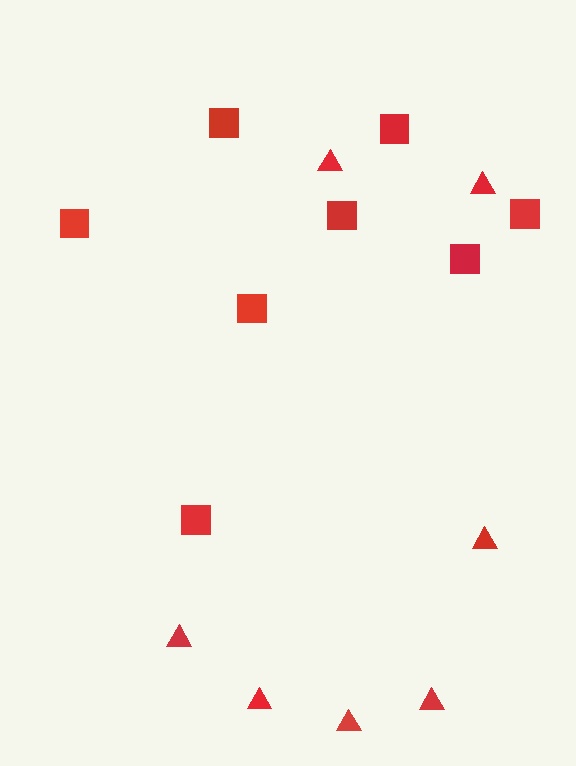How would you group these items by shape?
There are 2 groups: one group of squares (8) and one group of triangles (7).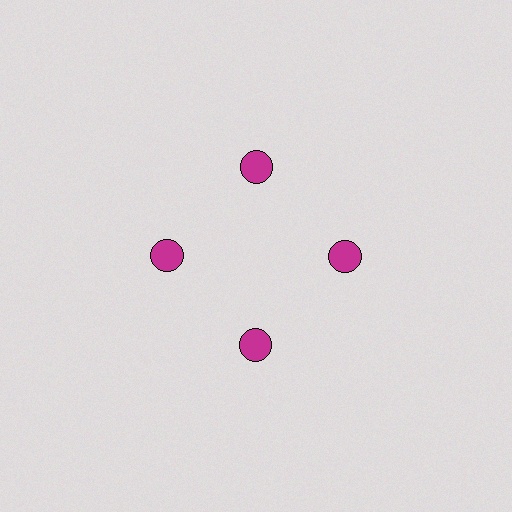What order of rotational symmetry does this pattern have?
This pattern has 4-fold rotational symmetry.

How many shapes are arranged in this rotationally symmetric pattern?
There are 4 shapes, arranged in 4 groups of 1.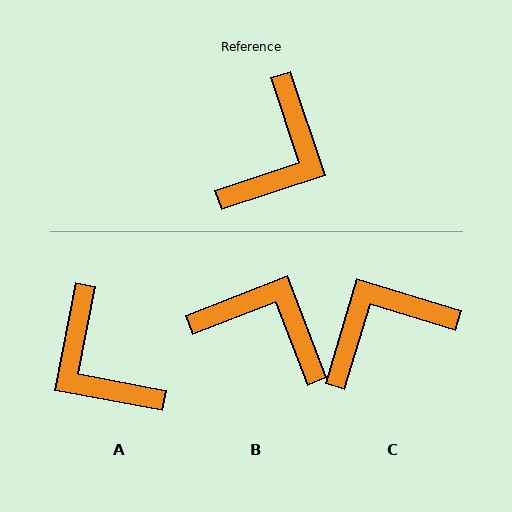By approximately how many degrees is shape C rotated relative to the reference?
Approximately 145 degrees counter-clockwise.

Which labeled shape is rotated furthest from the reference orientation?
C, about 145 degrees away.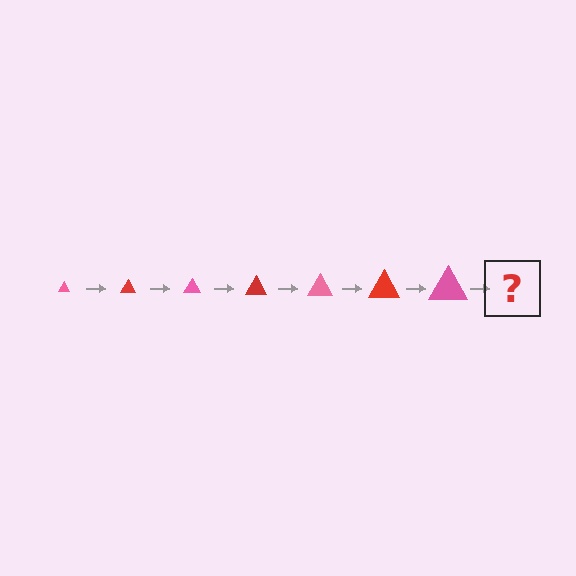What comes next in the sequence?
The next element should be a red triangle, larger than the previous one.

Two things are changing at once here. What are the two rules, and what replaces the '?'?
The two rules are that the triangle grows larger each step and the color cycles through pink and red. The '?' should be a red triangle, larger than the previous one.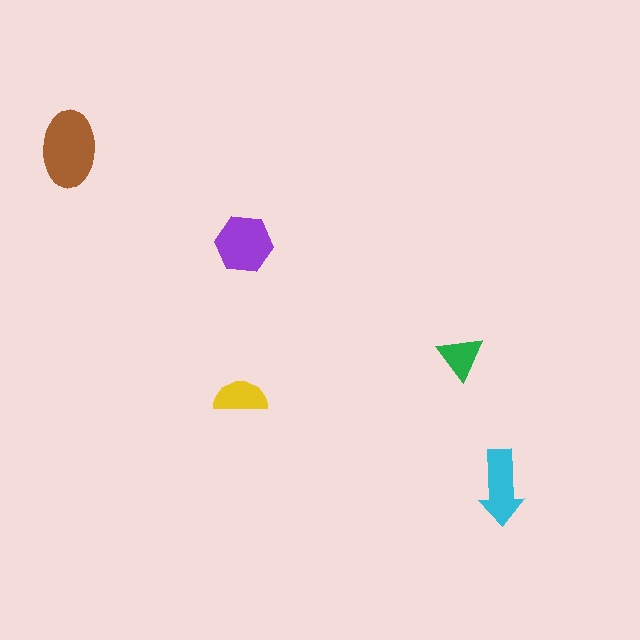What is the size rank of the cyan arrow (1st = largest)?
3rd.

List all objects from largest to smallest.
The brown ellipse, the purple hexagon, the cyan arrow, the yellow semicircle, the green triangle.